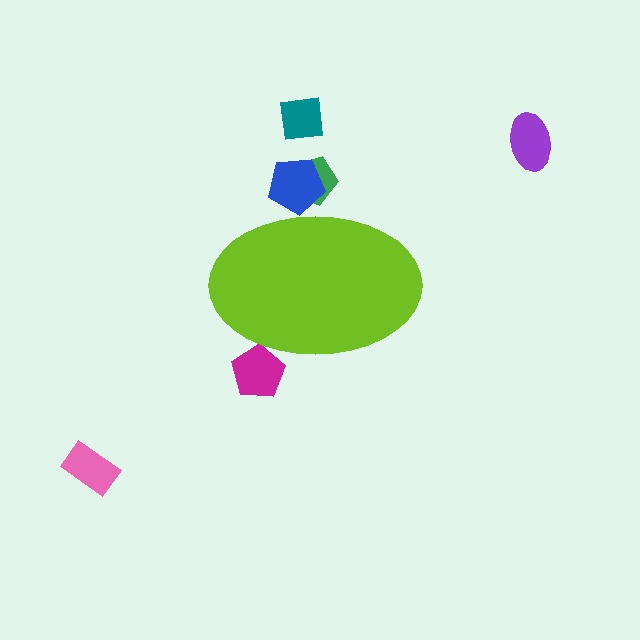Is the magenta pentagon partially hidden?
Yes, the magenta pentagon is partially hidden behind the lime ellipse.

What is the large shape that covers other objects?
A lime ellipse.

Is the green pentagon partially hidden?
Yes, the green pentagon is partially hidden behind the lime ellipse.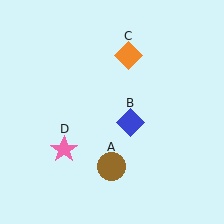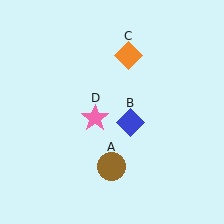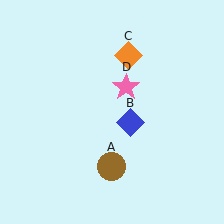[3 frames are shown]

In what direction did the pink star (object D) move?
The pink star (object D) moved up and to the right.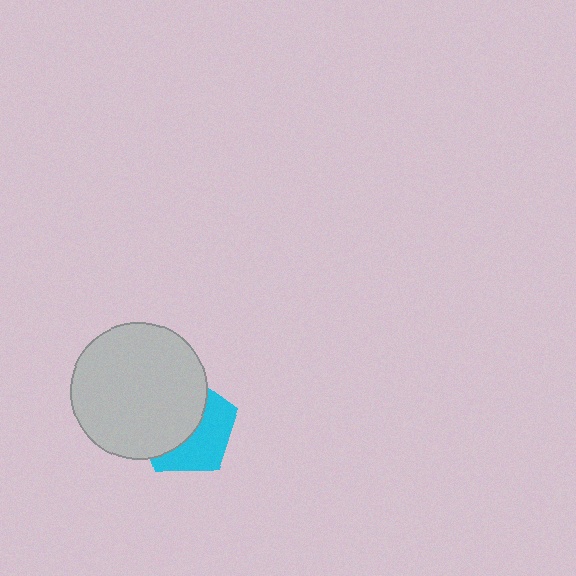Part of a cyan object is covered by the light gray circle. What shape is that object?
It is a pentagon.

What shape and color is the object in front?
The object in front is a light gray circle.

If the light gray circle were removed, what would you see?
You would see the complete cyan pentagon.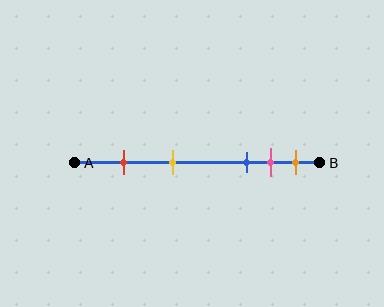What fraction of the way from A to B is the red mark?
The red mark is approximately 20% (0.2) of the way from A to B.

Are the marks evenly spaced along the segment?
No, the marks are not evenly spaced.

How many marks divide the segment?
There are 5 marks dividing the segment.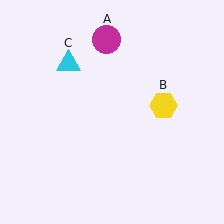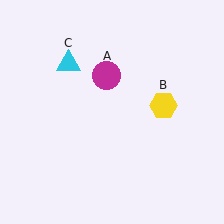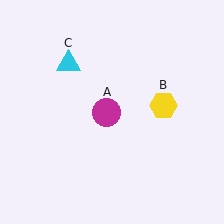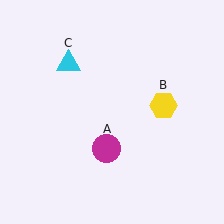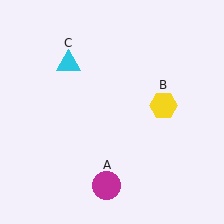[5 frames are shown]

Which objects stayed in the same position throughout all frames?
Yellow hexagon (object B) and cyan triangle (object C) remained stationary.